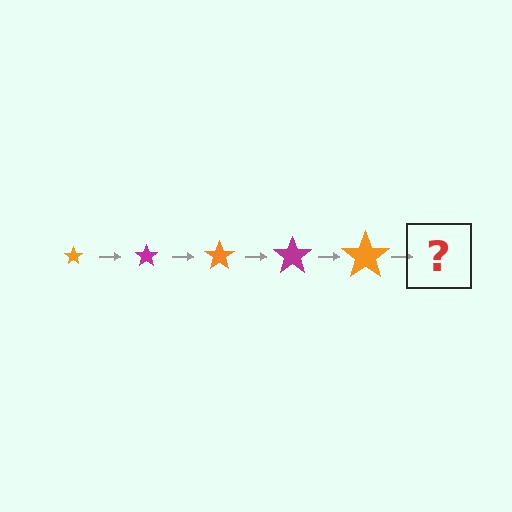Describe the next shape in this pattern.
It should be a magenta star, larger than the previous one.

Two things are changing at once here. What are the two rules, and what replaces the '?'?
The two rules are that the star grows larger each step and the color cycles through orange and magenta. The '?' should be a magenta star, larger than the previous one.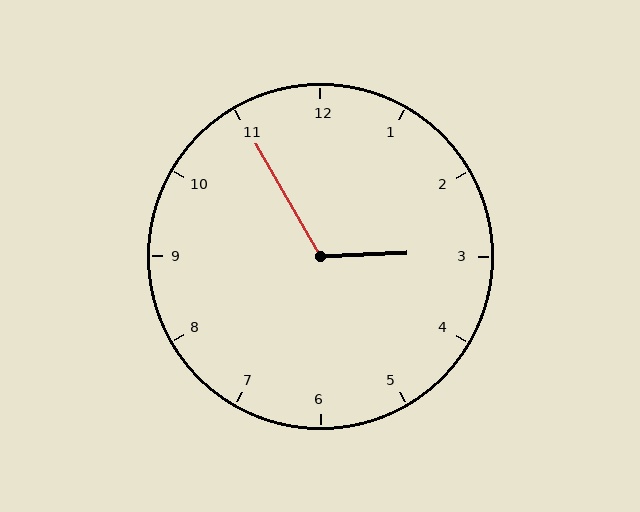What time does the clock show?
2:55.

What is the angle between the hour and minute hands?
Approximately 118 degrees.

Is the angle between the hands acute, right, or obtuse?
It is obtuse.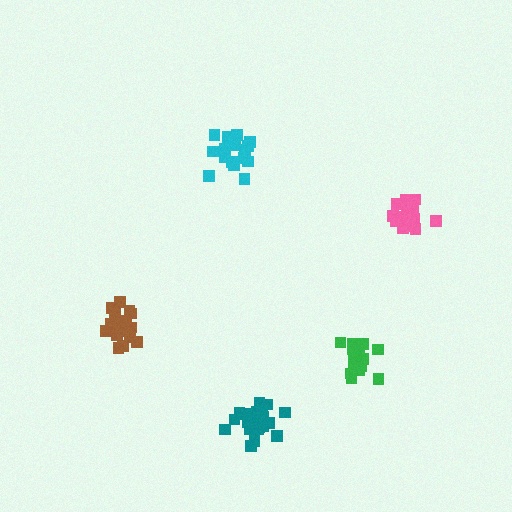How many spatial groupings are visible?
There are 5 spatial groupings.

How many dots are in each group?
Group 1: 18 dots, Group 2: 16 dots, Group 3: 21 dots, Group 4: 20 dots, Group 5: 18 dots (93 total).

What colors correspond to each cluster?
The clusters are colored: pink, green, teal, brown, cyan.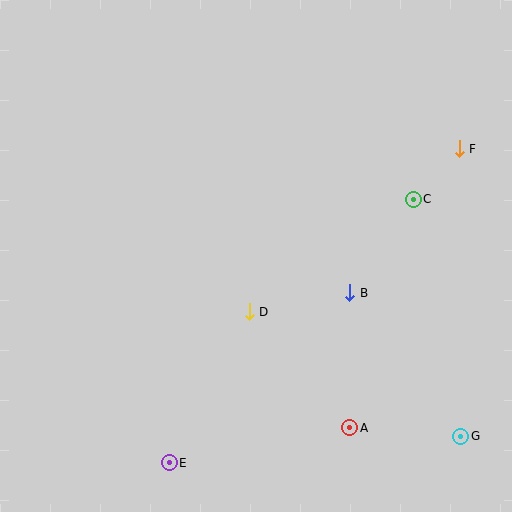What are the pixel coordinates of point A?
Point A is at (350, 428).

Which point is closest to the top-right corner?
Point F is closest to the top-right corner.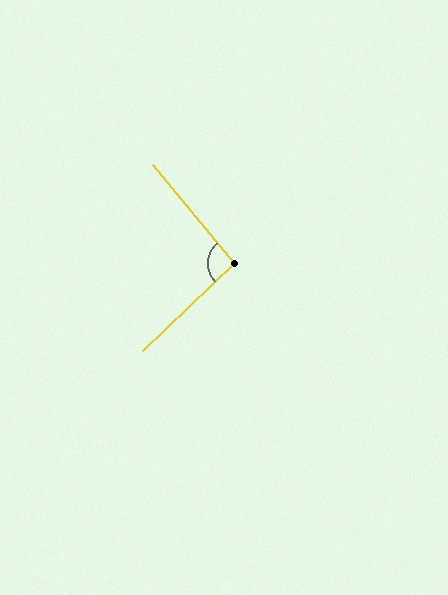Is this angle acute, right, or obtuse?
It is approximately a right angle.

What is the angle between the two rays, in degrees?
Approximately 94 degrees.